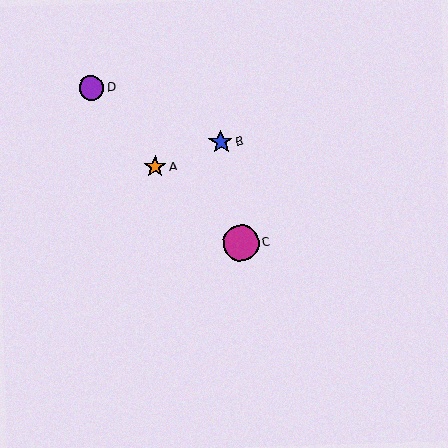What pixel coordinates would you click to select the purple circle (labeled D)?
Click at (91, 88) to select the purple circle D.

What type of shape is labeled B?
Shape B is a blue star.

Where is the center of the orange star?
The center of the orange star is at (155, 167).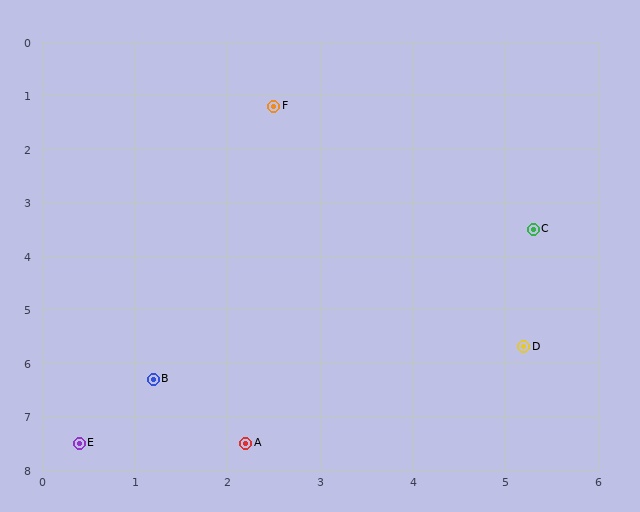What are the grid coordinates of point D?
Point D is at approximately (5.2, 5.7).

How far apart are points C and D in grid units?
Points C and D are about 2.2 grid units apart.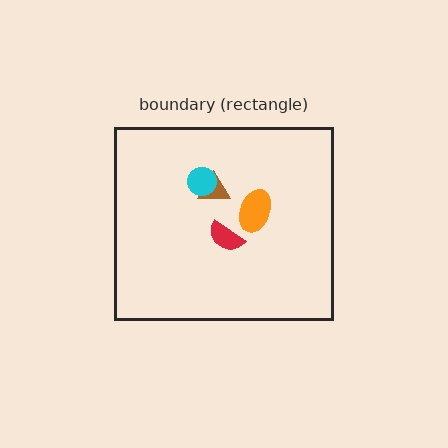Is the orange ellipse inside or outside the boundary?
Inside.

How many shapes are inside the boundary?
4 inside, 0 outside.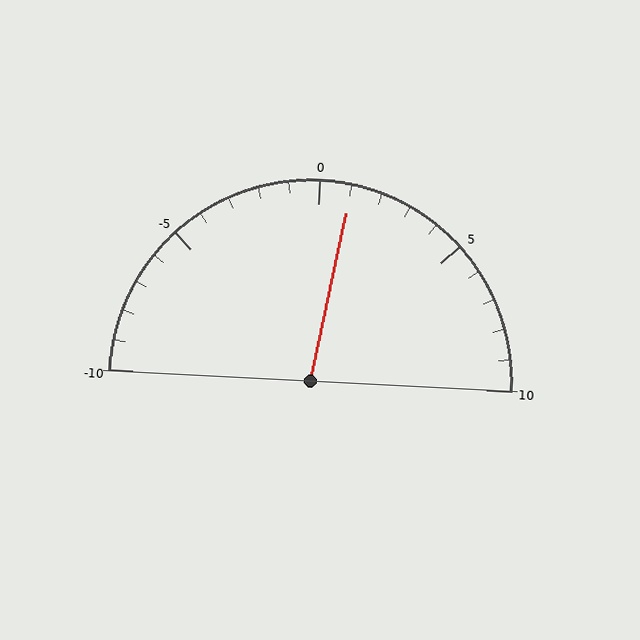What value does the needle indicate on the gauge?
The needle indicates approximately 1.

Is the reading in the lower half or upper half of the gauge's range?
The reading is in the upper half of the range (-10 to 10).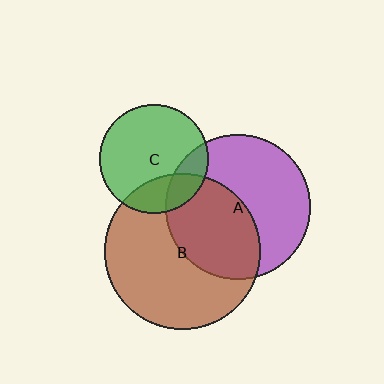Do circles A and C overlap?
Yes.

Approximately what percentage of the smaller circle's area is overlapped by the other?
Approximately 20%.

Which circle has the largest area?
Circle B (brown).